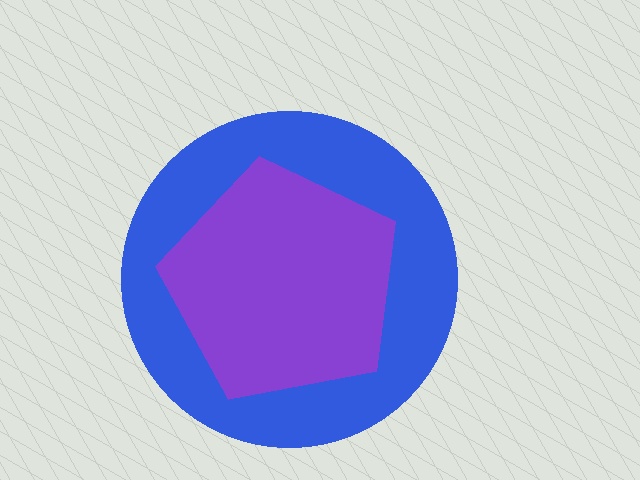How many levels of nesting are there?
2.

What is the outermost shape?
The blue circle.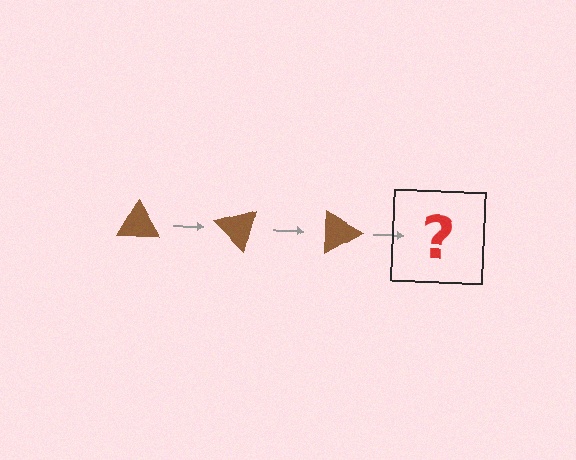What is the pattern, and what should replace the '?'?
The pattern is that the triangle rotates 45 degrees each step. The '?' should be a brown triangle rotated 135 degrees.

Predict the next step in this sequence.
The next step is a brown triangle rotated 135 degrees.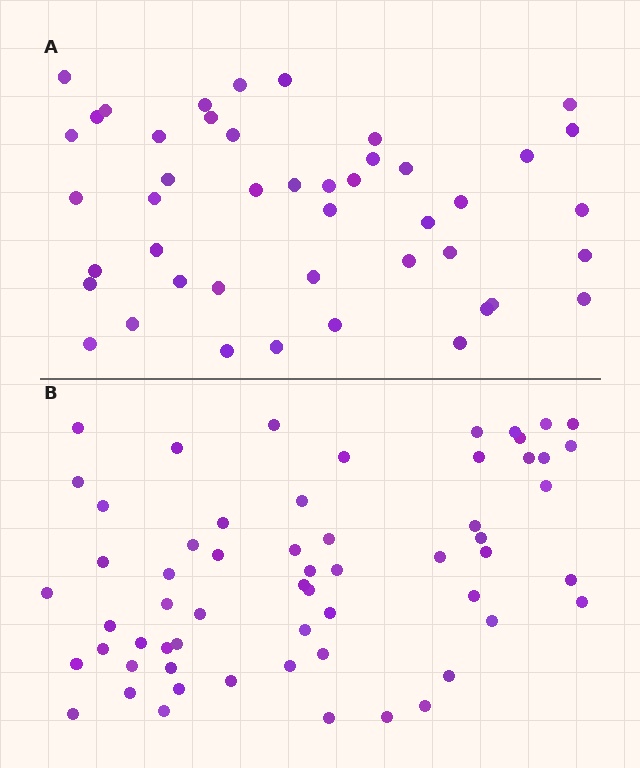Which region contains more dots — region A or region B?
Region B (the bottom region) has more dots.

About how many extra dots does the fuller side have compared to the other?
Region B has approximately 15 more dots than region A.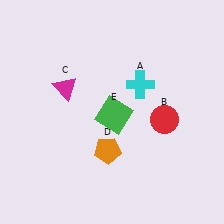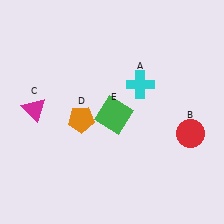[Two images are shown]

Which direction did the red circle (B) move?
The red circle (B) moved right.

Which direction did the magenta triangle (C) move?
The magenta triangle (C) moved left.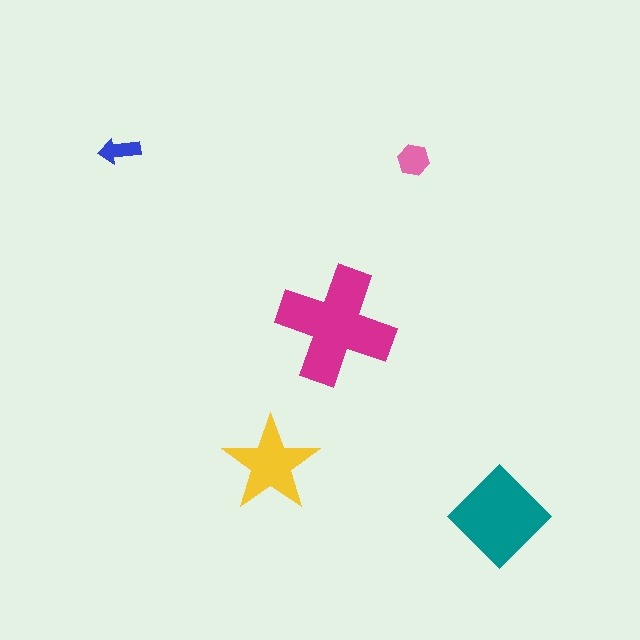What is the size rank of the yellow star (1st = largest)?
3rd.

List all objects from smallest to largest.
The blue arrow, the pink hexagon, the yellow star, the teal diamond, the magenta cross.